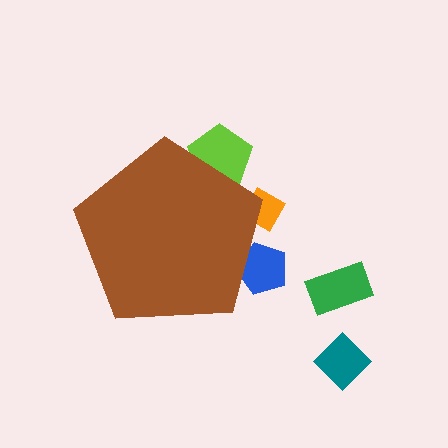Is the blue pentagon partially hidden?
Yes, the blue pentagon is partially hidden behind the brown pentagon.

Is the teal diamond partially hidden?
No, the teal diamond is fully visible.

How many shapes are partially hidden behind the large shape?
3 shapes are partially hidden.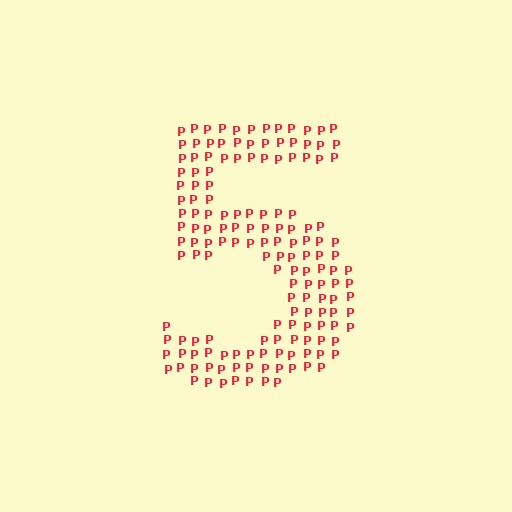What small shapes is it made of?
It is made of small letter P's.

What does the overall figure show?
The overall figure shows the digit 5.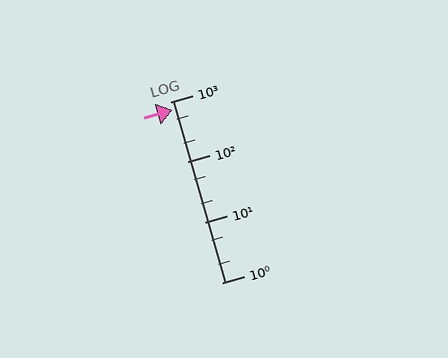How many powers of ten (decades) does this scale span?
The scale spans 3 decades, from 1 to 1000.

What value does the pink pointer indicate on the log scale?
The pointer indicates approximately 720.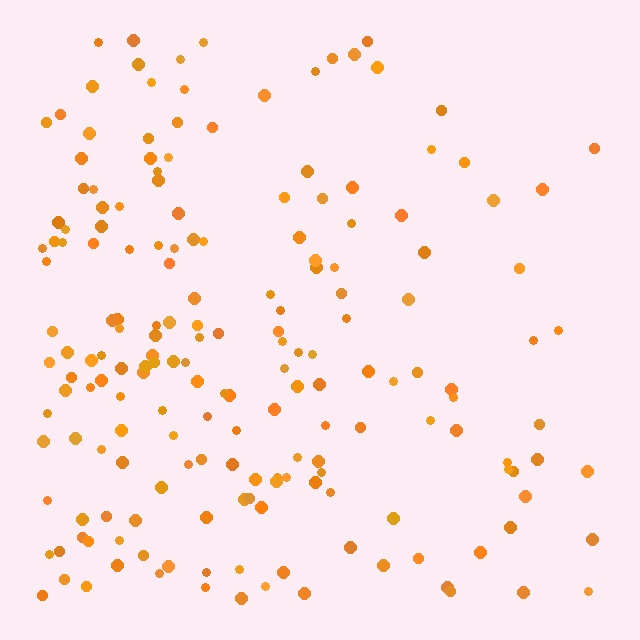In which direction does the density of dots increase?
From right to left, with the left side densest.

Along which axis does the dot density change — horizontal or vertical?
Horizontal.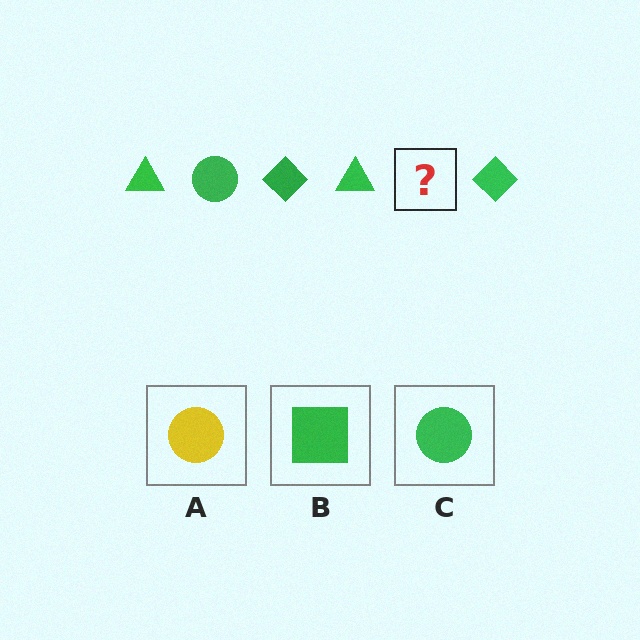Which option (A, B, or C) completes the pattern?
C.